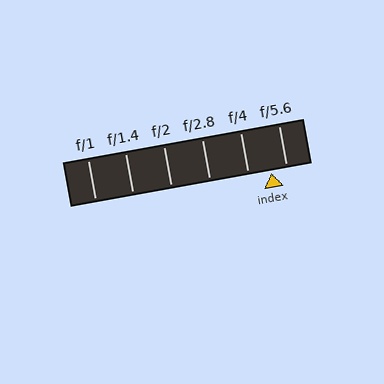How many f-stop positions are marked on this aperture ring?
There are 6 f-stop positions marked.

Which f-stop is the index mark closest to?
The index mark is closest to f/5.6.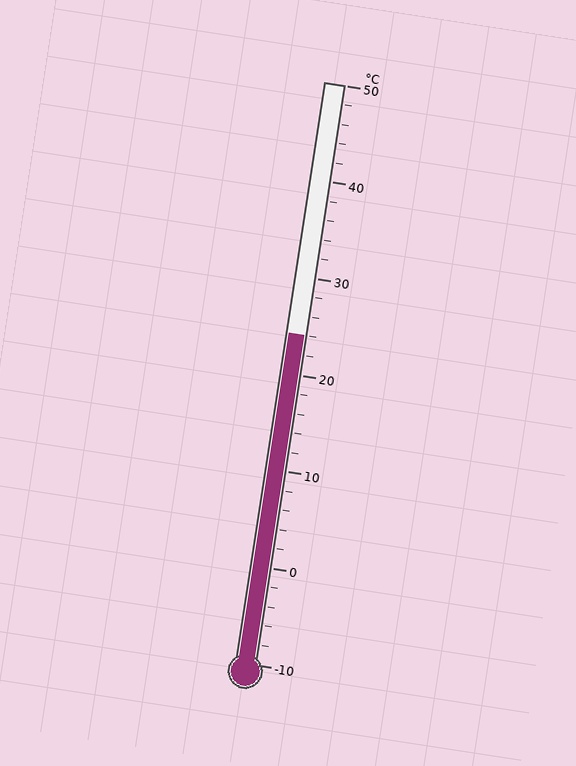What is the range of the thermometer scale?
The thermometer scale ranges from -10°C to 50°C.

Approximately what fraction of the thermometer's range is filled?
The thermometer is filled to approximately 55% of its range.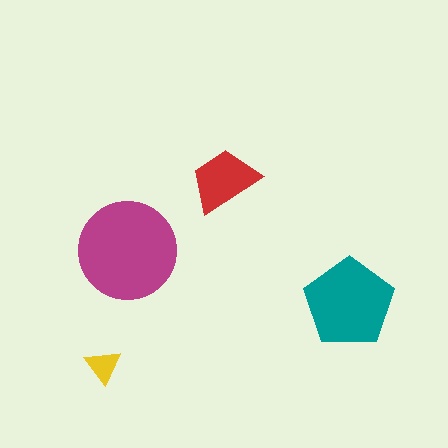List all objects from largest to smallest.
The magenta circle, the teal pentagon, the red trapezoid, the yellow triangle.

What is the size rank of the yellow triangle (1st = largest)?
4th.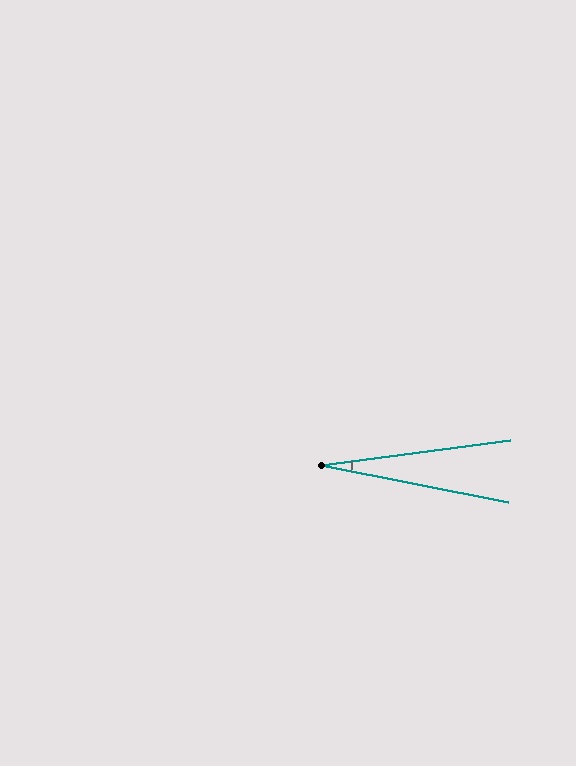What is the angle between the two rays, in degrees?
Approximately 19 degrees.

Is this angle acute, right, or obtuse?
It is acute.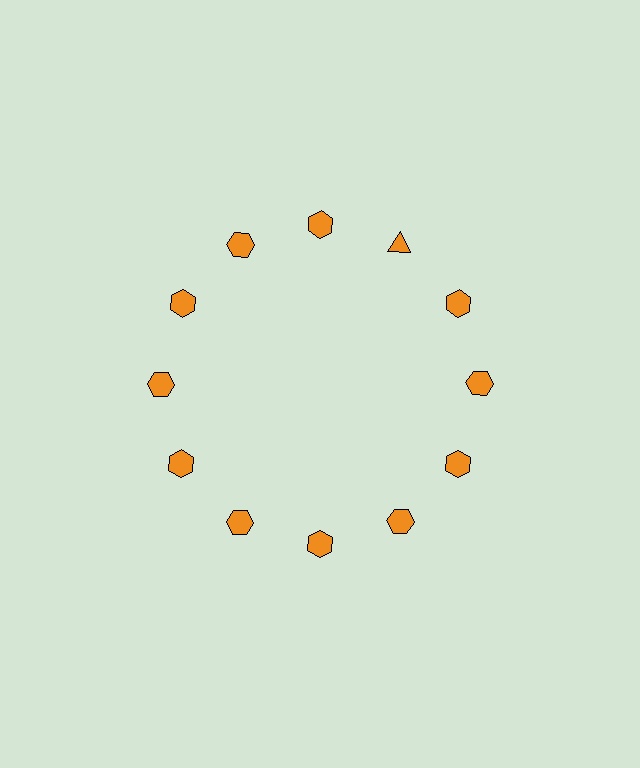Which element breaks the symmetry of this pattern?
The orange triangle at roughly the 1 o'clock position breaks the symmetry. All other shapes are orange hexagons.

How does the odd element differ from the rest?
It has a different shape: triangle instead of hexagon.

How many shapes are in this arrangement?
There are 12 shapes arranged in a ring pattern.